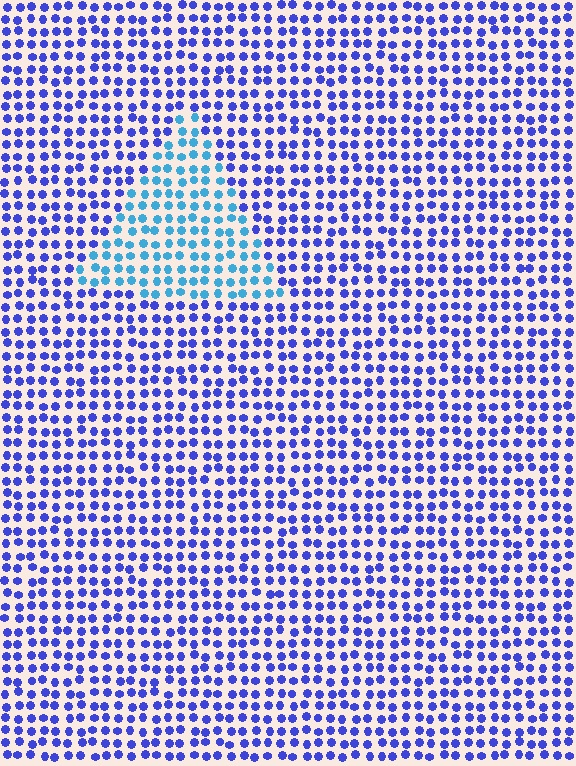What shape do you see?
I see a triangle.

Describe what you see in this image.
The image is filled with small blue elements in a uniform arrangement. A triangle-shaped region is visible where the elements are tinted to a slightly different hue, forming a subtle color boundary.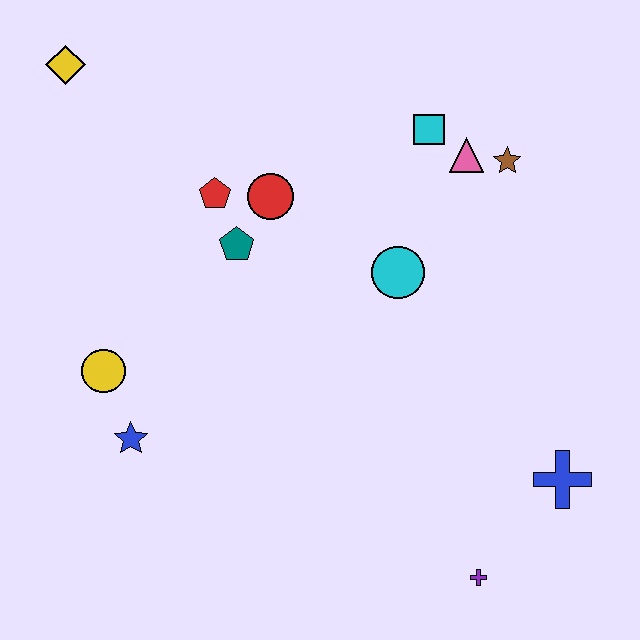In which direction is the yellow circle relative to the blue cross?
The yellow circle is to the left of the blue cross.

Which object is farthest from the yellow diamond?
The purple cross is farthest from the yellow diamond.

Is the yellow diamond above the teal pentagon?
Yes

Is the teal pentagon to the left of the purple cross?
Yes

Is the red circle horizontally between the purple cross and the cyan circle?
No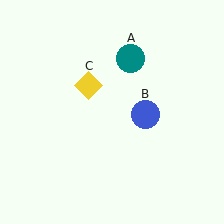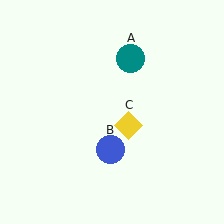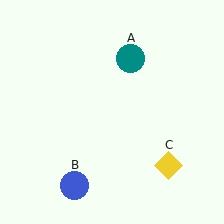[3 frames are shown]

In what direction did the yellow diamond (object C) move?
The yellow diamond (object C) moved down and to the right.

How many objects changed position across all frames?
2 objects changed position: blue circle (object B), yellow diamond (object C).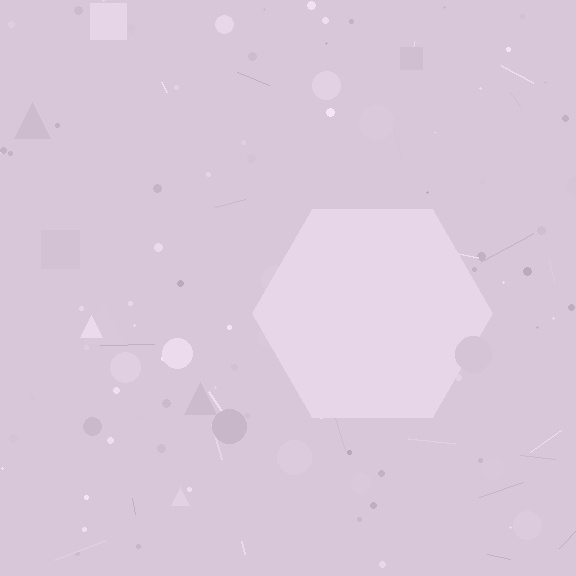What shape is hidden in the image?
A hexagon is hidden in the image.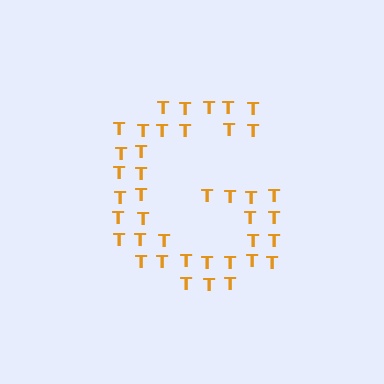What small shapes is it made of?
It is made of small letter T's.